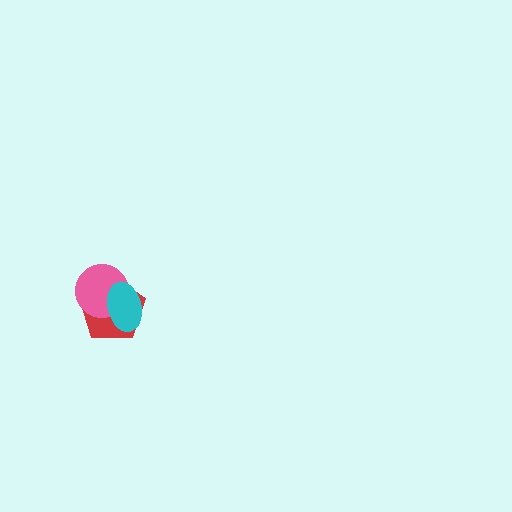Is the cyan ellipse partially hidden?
No, no other shape covers it.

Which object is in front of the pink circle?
The cyan ellipse is in front of the pink circle.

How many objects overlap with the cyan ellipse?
2 objects overlap with the cyan ellipse.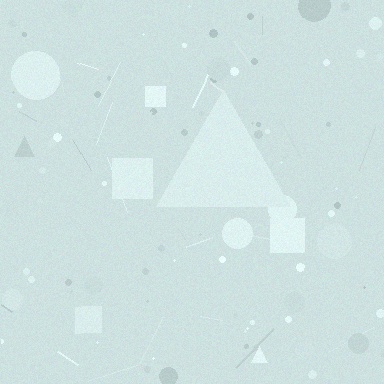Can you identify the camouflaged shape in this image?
The camouflaged shape is a triangle.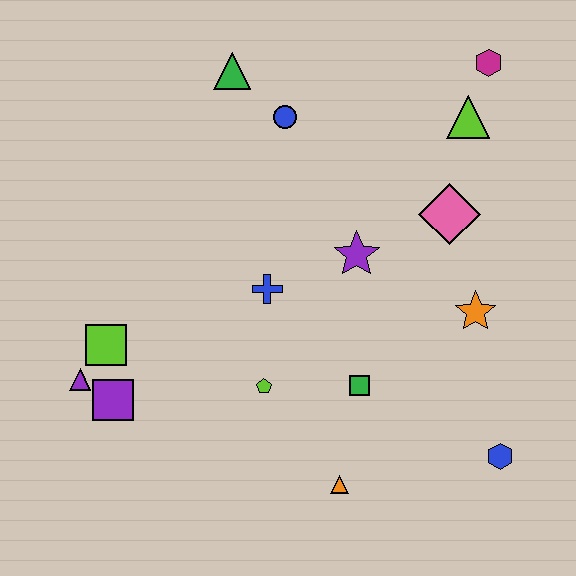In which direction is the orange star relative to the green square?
The orange star is to the right of the green square.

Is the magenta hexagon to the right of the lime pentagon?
Yes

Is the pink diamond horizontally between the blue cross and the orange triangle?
No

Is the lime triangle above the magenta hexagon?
No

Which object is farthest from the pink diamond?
The purple triangle is farthest from the pink diamond.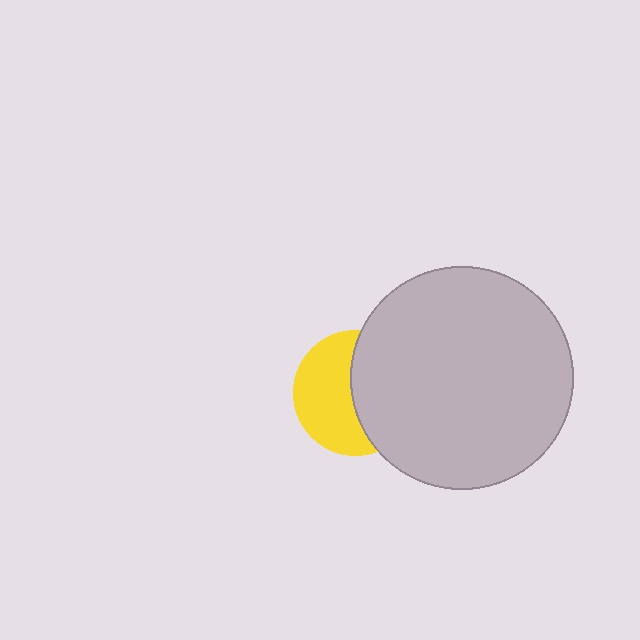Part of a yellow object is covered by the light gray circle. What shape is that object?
It is a circle.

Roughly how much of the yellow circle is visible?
About half of it is visible (roughly 52%).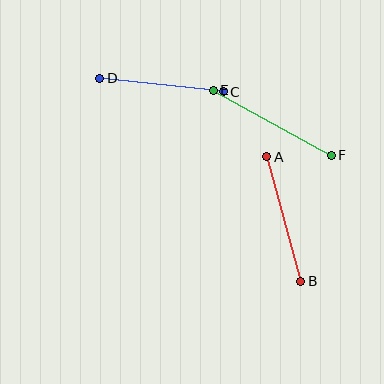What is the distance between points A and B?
The distance is approximately 129 pixels.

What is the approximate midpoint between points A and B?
The midpoint is at approximately (284, 219) pixels.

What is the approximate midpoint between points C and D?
The midpoint is at approximately (161, 85) pixels.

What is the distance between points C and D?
The distance is approximately 124 pixels.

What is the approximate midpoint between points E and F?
The midpoint is at approximately (272, 123) pixels.